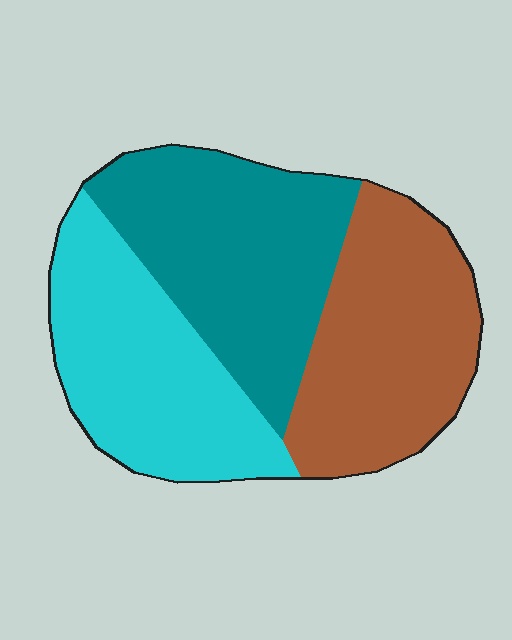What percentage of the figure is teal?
Teal covers roughly 35% of the figure.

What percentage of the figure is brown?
Brown covers roughly 35% of the figure.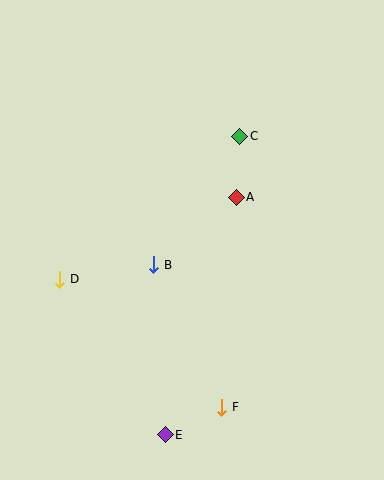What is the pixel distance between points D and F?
The distance between D and F is 206 pixels.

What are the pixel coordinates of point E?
Point E is at (165, 435).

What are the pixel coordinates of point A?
Point A is at (236, 197).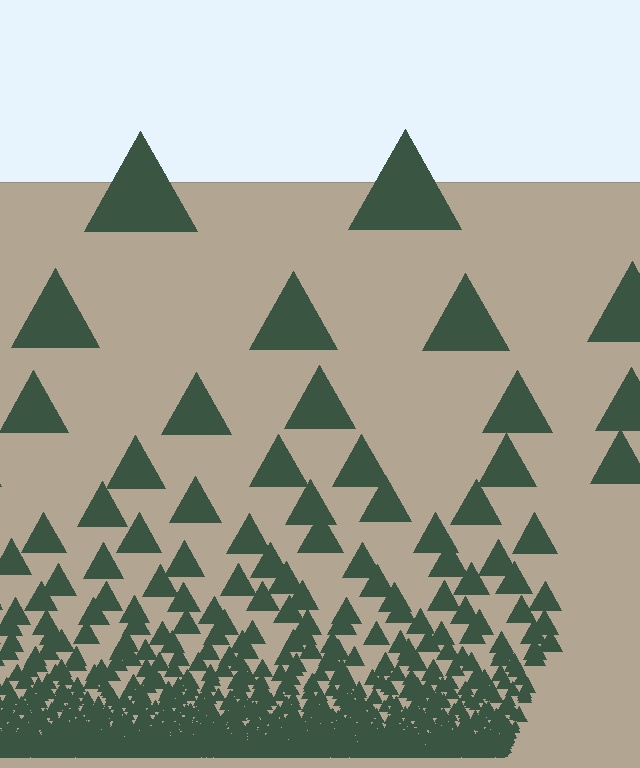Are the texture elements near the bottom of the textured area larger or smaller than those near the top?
Smaller. The gradient is inverted — elements near the bottom are smaller and denser.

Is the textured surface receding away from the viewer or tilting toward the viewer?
The surface appears to tilt toward the viewer. Texture elements get larger and sparser toward the top.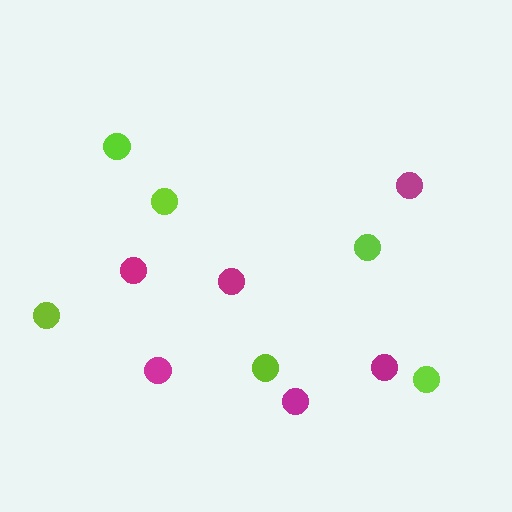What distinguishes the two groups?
There are 2 groups: one group of lime circles (6) and one group of magenta circles (6).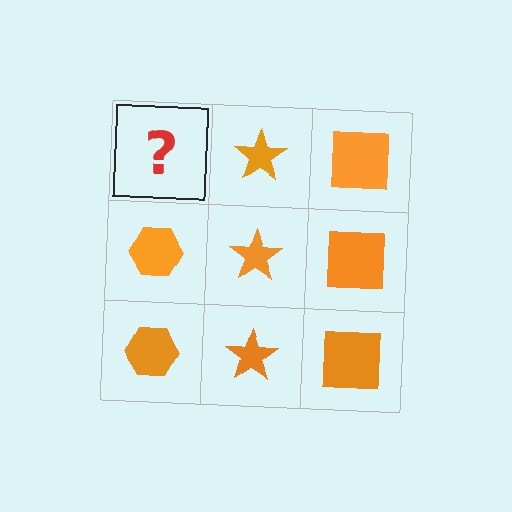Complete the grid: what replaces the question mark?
The question mark should be replaced with an orange hexagon.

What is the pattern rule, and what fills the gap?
The rule is that each column has a consistent shape. The gap should be filled with an orange hexagon.